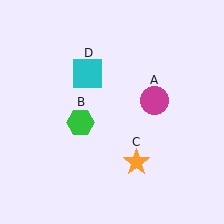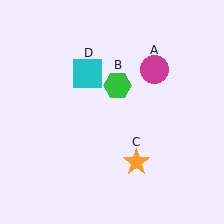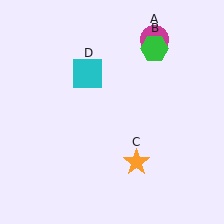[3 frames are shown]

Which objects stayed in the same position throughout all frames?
Orange star (object C) and cyan square (object D) remained stationary.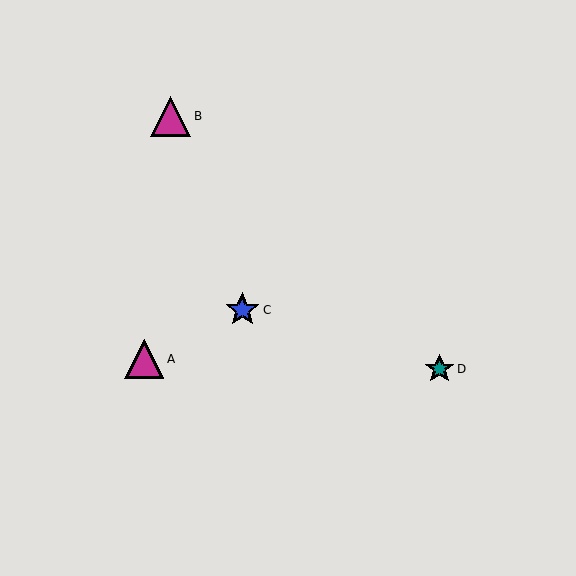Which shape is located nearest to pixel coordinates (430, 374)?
The teal star (labeled D) at (440, 369) is nearest to that location.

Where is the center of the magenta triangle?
The center of the magenta triangle is at (171, 116).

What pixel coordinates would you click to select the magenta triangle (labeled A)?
Click at (144, 359) to select the magenta triangle A.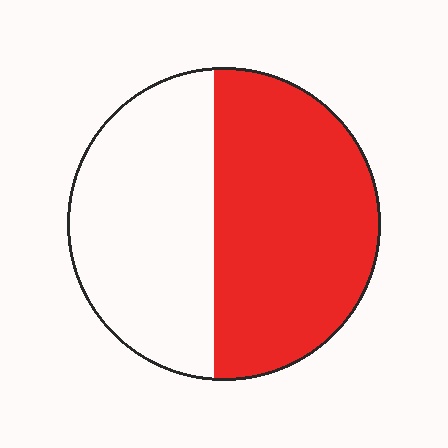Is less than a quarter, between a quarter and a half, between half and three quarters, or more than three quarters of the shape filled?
Between half and three quarters.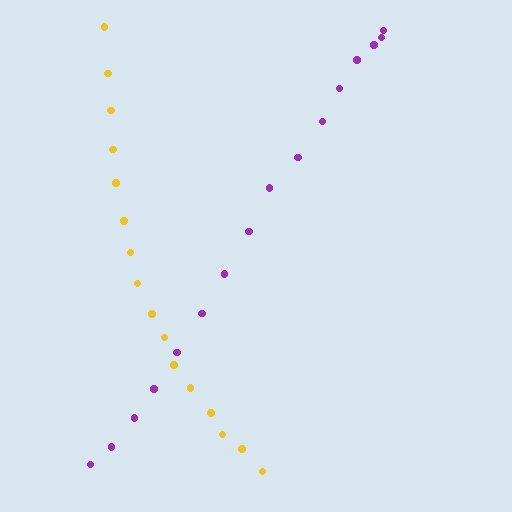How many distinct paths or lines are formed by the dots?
There are 2 distinct paths.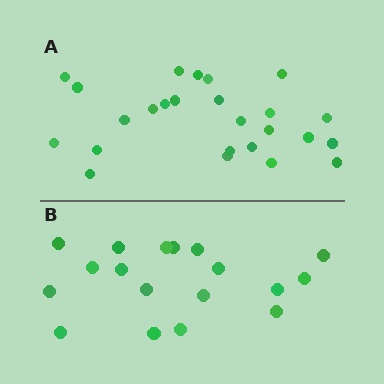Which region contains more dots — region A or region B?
Region A (the top region) has more dots.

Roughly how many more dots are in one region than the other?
Region A has roughly 8 or so more dots than region B.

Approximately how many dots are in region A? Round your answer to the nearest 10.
About 20 dots. (The exact count is 25, which rounds to 20.)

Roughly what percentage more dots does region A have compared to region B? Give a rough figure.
About 40% more.